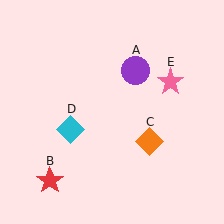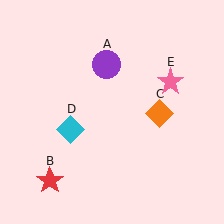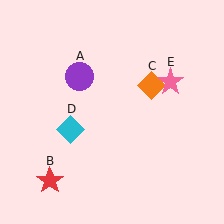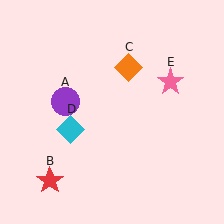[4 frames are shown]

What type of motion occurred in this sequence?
The purple circle (object A), orange diamond (object C) rotated counterclockwise around the center of the scene.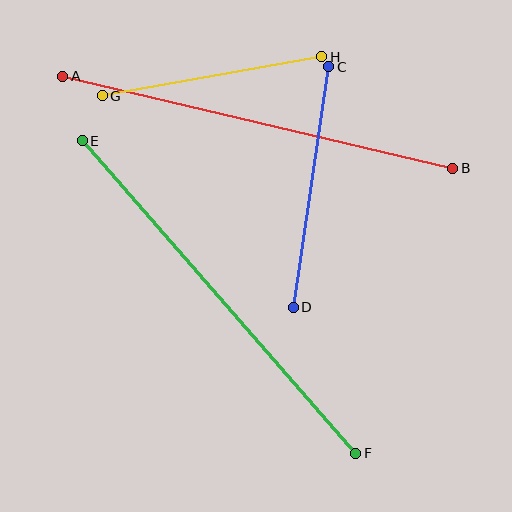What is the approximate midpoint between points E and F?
The midpoint is at approximately (219, 297) pixels.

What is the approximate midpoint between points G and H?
The midpoint is at approximately (212, 76) pixels.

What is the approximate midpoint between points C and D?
The midpoint is at approximately (311, 187) pixels.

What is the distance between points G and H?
The distance is approximately 223 pixels.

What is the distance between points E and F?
The distance is approximately 416 pixels.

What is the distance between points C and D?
The distance is approximately 243 pixels.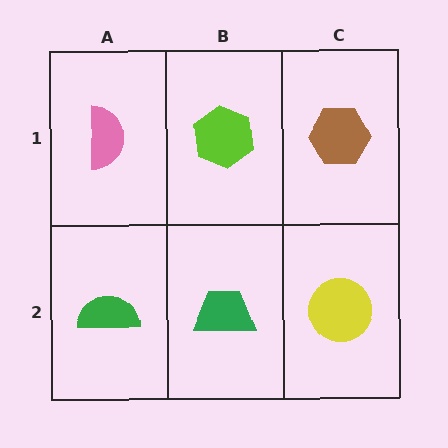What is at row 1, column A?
A pink semicircle.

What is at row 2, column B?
A green trapezoid.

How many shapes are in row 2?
3 shapes.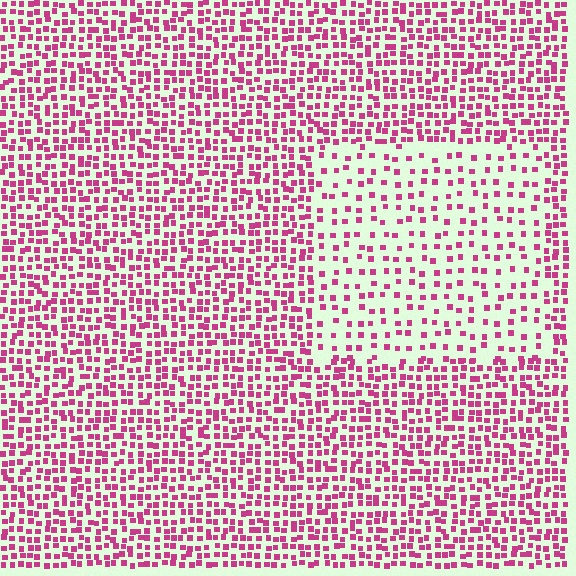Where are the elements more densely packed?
The elements are more densely packed outside the rectangle boundary.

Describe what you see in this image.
The image contains small magenta elements arranged at two different densities. A rectangle-shaped region is visible where the elements are less densely packed than the surrounding area.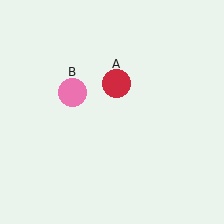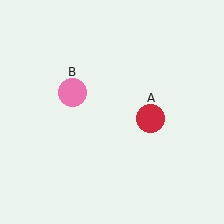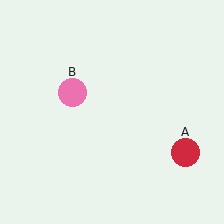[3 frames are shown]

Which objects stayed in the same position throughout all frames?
Pink circle (object B) remained stationary.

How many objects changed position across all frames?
1 object changed position: red circle (object A).